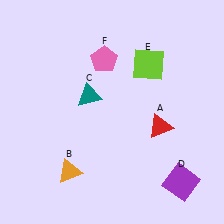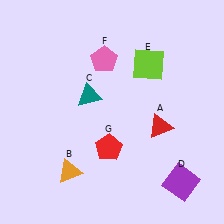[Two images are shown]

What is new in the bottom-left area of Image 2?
A red pentagon (G) was added in the bottom-left area of Image 2.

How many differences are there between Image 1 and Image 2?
There is 1 difference between the two images.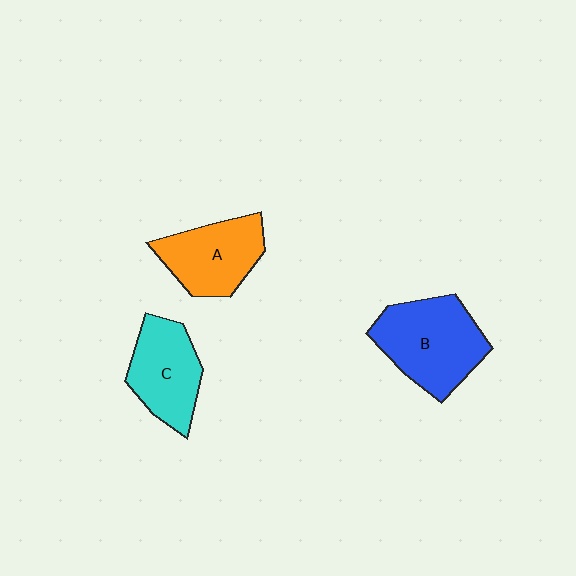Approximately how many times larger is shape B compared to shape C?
Approximately 1.3 times.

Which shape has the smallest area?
Shape C (cyan).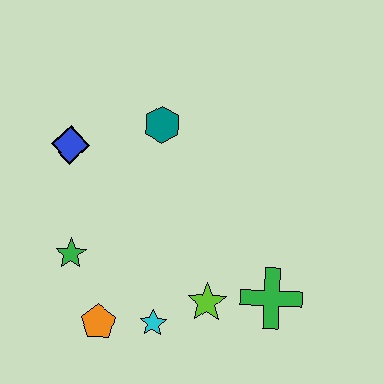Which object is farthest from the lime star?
The blue diamond is farthest from the lime star.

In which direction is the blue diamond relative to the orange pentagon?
The blue diamond is above the orange pentagon.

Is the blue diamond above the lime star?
Yes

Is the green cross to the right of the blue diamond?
Yes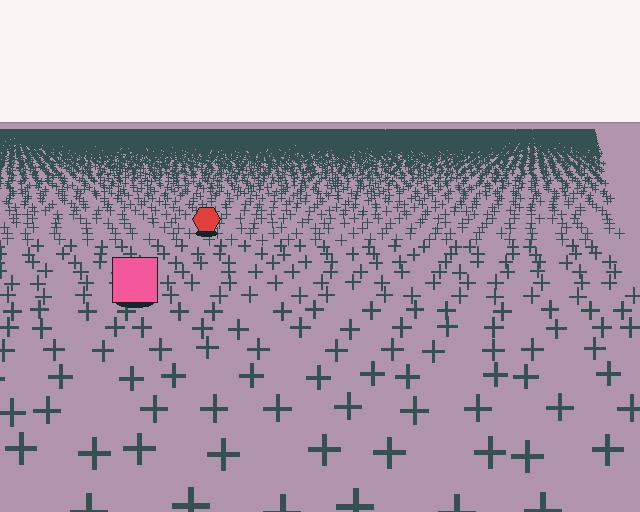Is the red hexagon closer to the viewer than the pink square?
No. The pink square is closer — you can tell from the texture gradient: the ground texture is coarser near it.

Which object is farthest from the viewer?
The red hexagon is farthest from the viewer. It appears smaller and the ground texture around it is denser.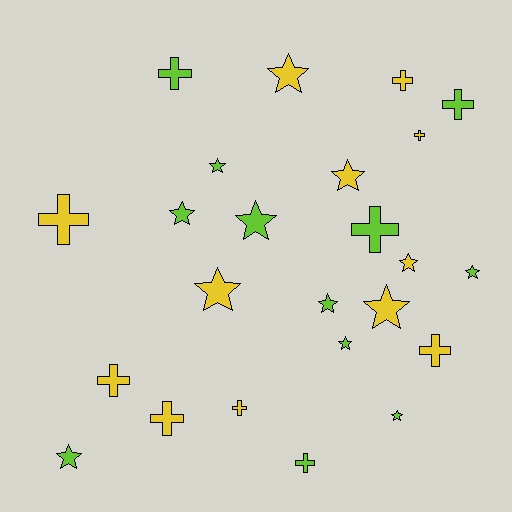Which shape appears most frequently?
Star, with 13 objects.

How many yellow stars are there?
There are 5 yellow stars.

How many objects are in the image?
There are 24 objects.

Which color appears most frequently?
Yellow, with 12 objects.